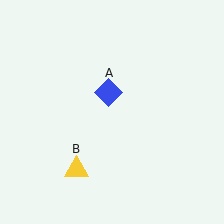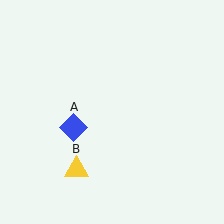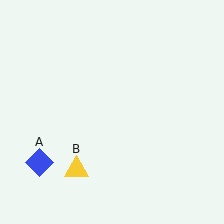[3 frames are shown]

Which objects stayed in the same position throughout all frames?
Yellow triangle (object B) remained stationary.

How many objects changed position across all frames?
1 object changed position: blue diamond (object A).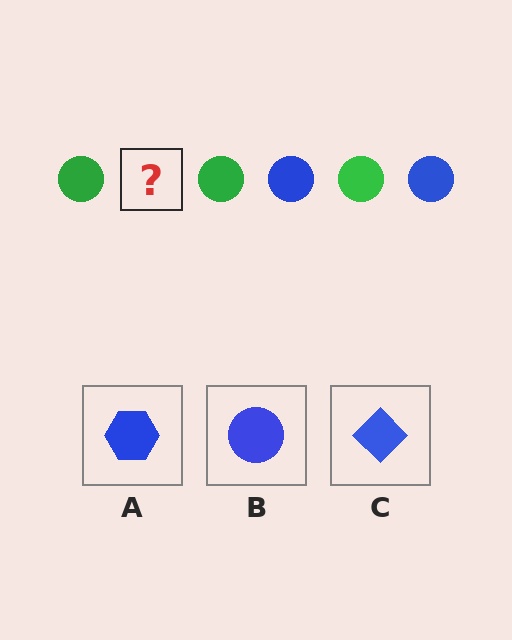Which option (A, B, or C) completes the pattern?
B.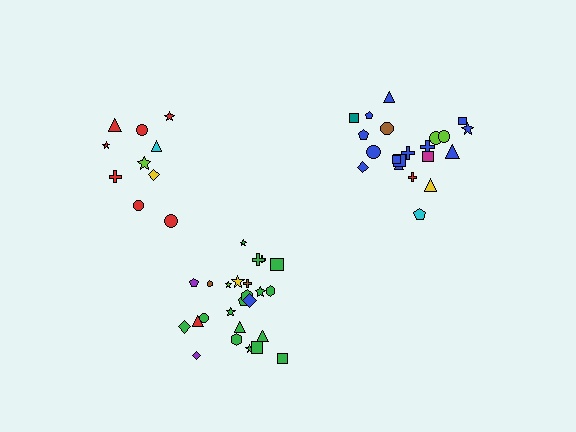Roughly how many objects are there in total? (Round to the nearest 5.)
Roughly 55 objects in total.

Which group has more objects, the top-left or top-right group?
The top-right group.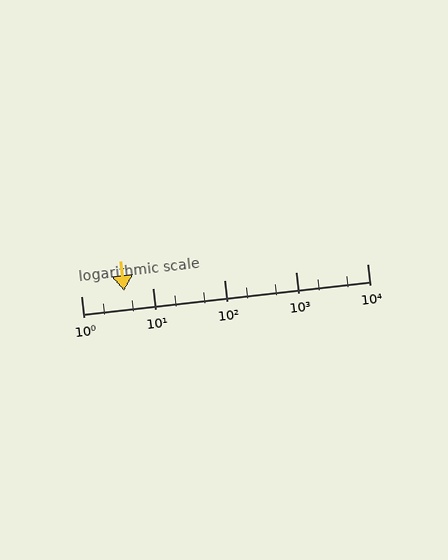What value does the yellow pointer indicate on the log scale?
The pointer indicates approximately 4.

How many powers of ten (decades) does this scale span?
The scale spans 4 decades, from 1 to 10000.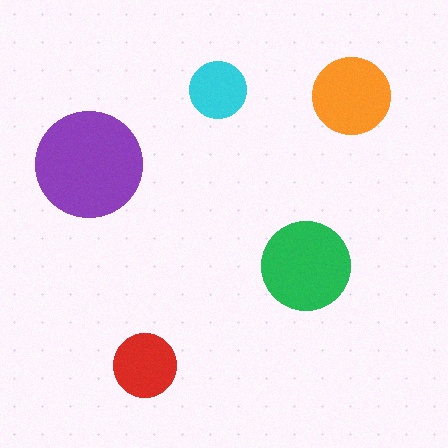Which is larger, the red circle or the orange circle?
The orange one.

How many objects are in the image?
There are 5 objects in the image.